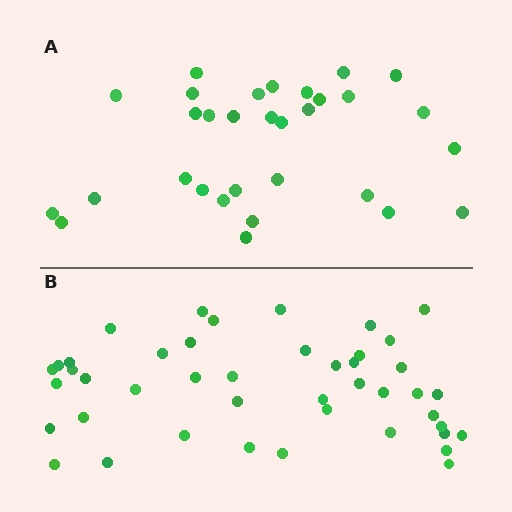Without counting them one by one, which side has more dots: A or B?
Region B (the bottom region) has more dots.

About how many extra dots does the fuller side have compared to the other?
Region B has approximately 15 more dots than region A.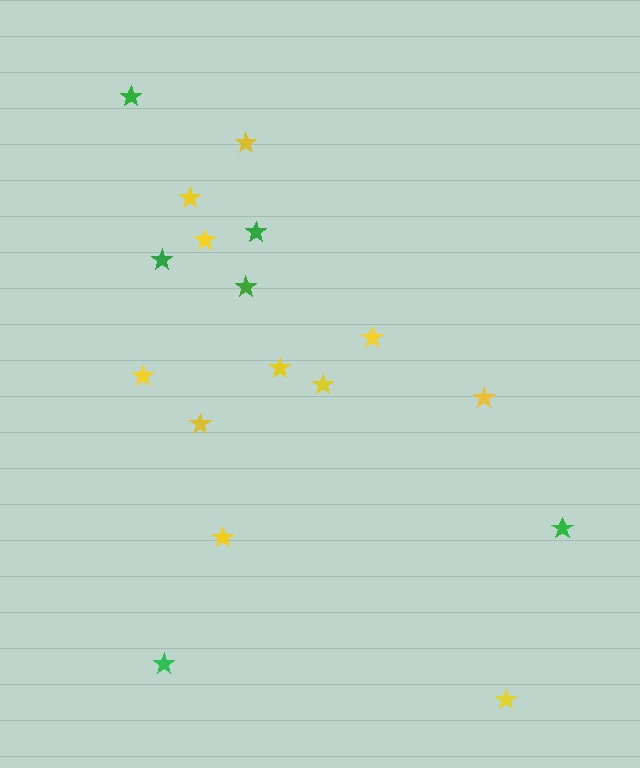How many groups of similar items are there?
There are 2 groups: one group of yellow stars (11) and one group of green stars (6).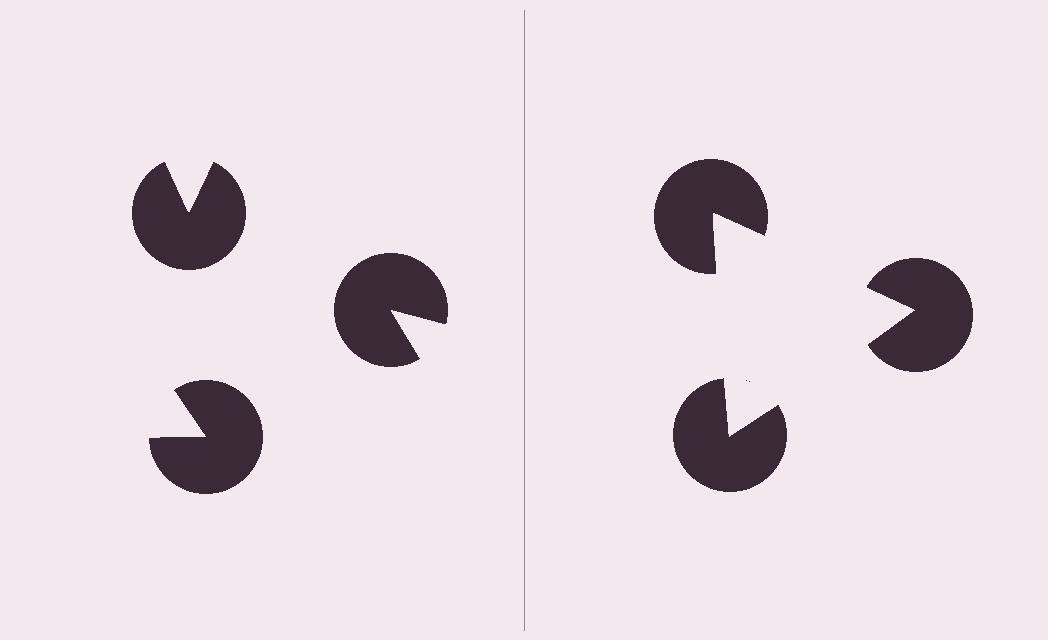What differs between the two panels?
The pac-man discs are positioned identically on both sides; only the wedge orientations differ. On the right they align to a triangle; on the left they are misaligned.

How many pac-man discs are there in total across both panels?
6 — 3 on each side.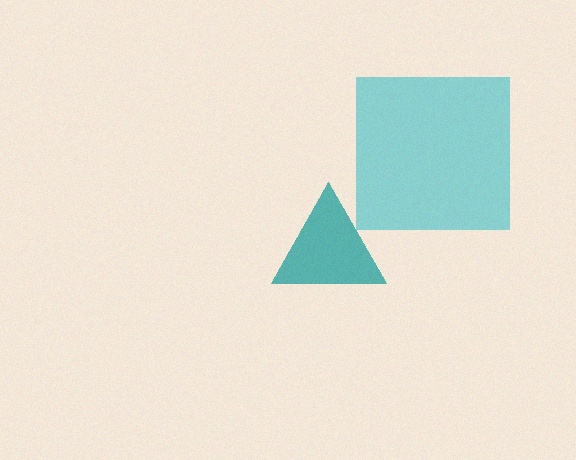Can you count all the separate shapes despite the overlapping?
Yes, there are 2 separate shapes.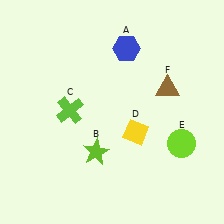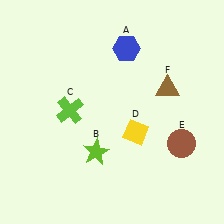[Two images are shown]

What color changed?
The circle (E) changed from lime in Image 1 to brown in Image 2.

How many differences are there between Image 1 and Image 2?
There is 1 difference between the two images.